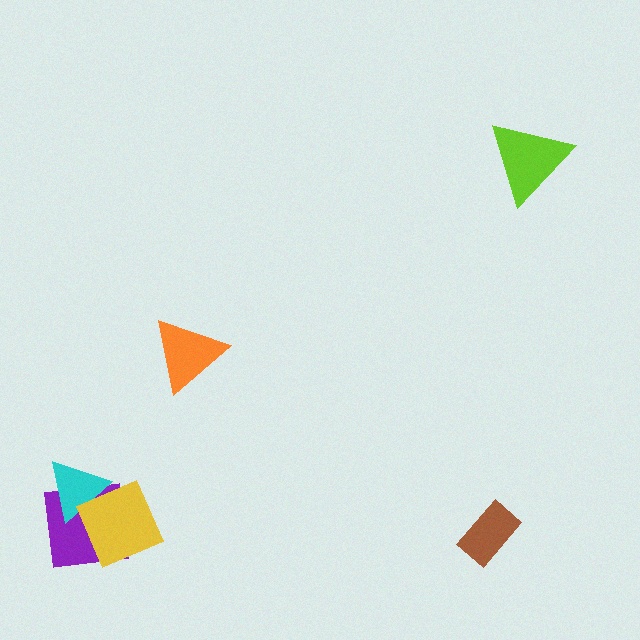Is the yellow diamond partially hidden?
No, no other shape covers it.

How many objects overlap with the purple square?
2 objects overlap with the purple square.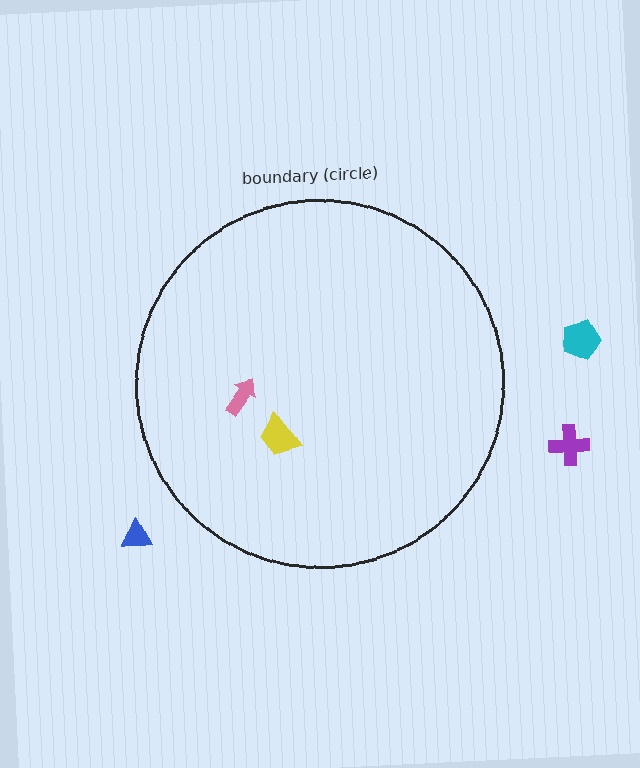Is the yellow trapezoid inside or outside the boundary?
Inside.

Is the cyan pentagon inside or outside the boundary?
Outside.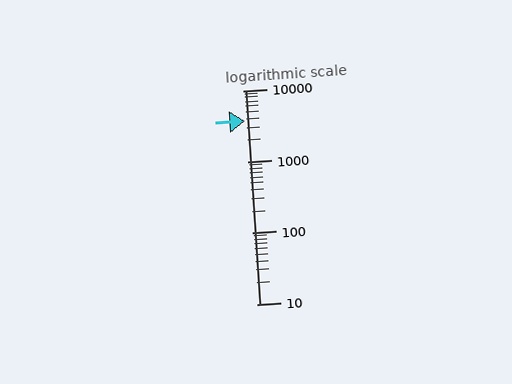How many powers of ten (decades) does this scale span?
The scale spans 3 decades, from 10 to 10000.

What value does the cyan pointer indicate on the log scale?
The pointer indicates approximately 3700.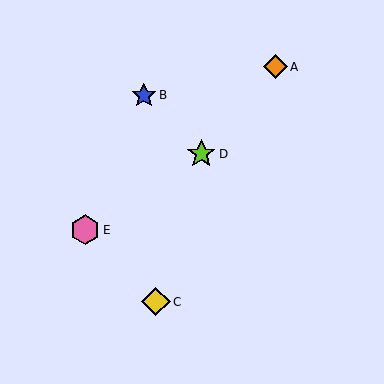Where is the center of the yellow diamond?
The center of the yellow diamond is at (156, 302).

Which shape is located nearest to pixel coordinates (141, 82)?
The blue star (labeled B) at (144, 95) is nearest to that location.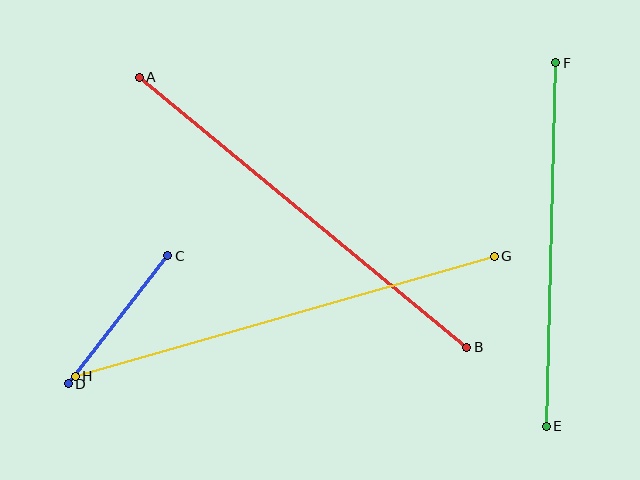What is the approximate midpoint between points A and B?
The midpoint is at approximately (303, 212) pixels.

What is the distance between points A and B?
The distance is approximately 424 pixels.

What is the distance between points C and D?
The distance is approximately 162 pixels.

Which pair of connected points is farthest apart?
Points G and H are farthest apart.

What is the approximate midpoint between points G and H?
The midpoint is at approximately (285, 316) pixels.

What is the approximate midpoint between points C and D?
The midpoint is at approximately (118, 320) pixels.